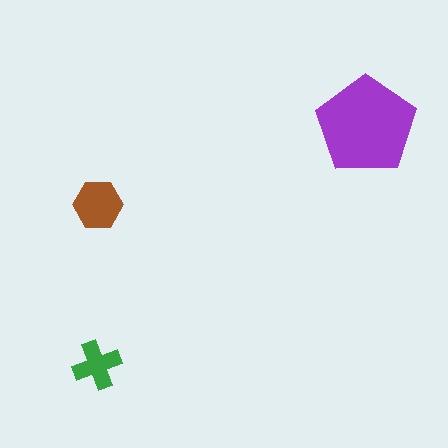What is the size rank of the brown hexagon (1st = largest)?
2nd.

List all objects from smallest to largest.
The green cross, the brown hexagon, the purple pentagon.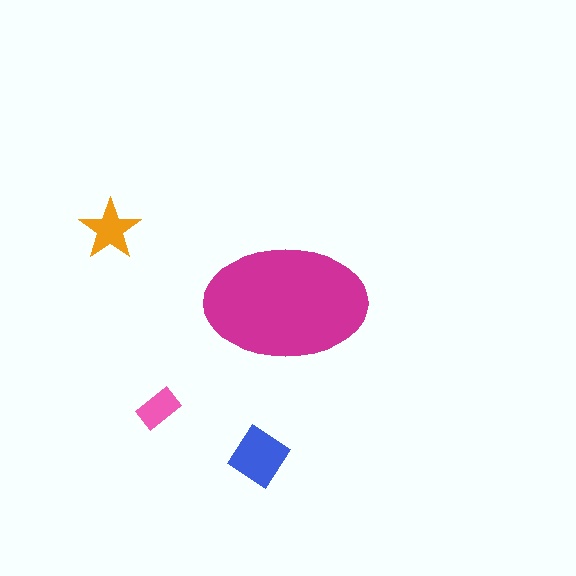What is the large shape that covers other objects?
A magenta ellipse.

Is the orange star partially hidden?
No, the orange star is fully visible.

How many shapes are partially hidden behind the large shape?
0 shapes are partially hidden.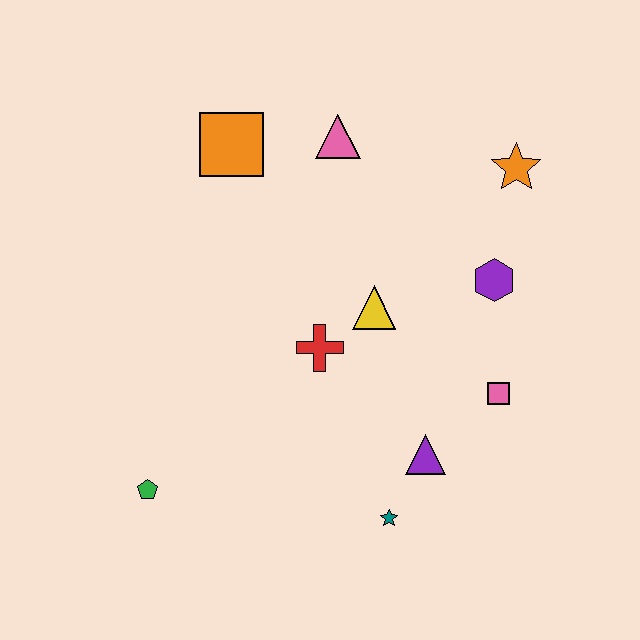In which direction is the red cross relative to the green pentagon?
The red cross is to the right of the green pentagon.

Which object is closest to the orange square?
The pink triangle is closest to the orange square.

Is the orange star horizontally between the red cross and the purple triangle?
No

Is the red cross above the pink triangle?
No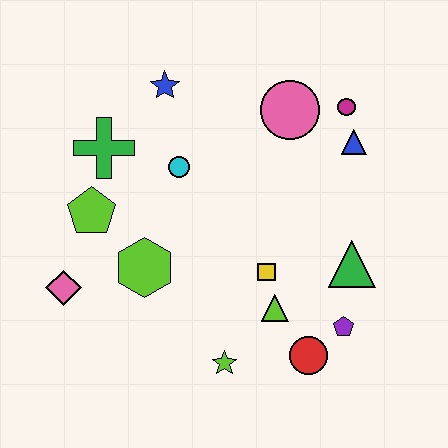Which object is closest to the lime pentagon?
The green cross is closest to the lime pentagon.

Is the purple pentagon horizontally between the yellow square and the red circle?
No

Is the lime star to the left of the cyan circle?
No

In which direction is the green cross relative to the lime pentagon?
The green cross is above the lime pentagon.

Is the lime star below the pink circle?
Yes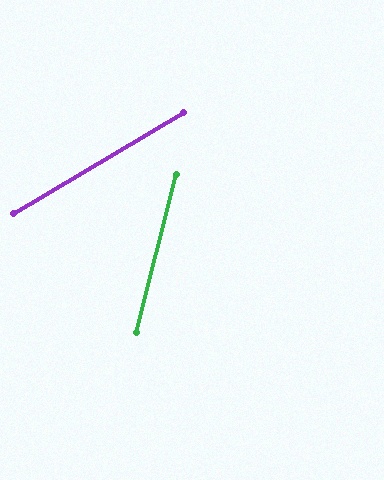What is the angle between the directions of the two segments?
Approximately 45 degrees.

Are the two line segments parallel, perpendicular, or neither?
Neither parallel nor perpendicular — they differ by about 45°.